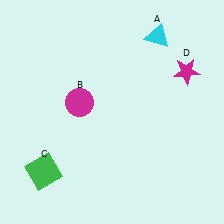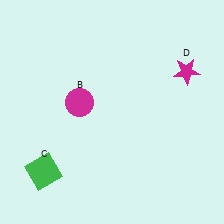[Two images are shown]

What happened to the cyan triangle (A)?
The cyan triangle (A) was removed in Image 2. It was in the top-right area of Image 1.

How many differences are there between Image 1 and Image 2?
There is 1 difference between the two images.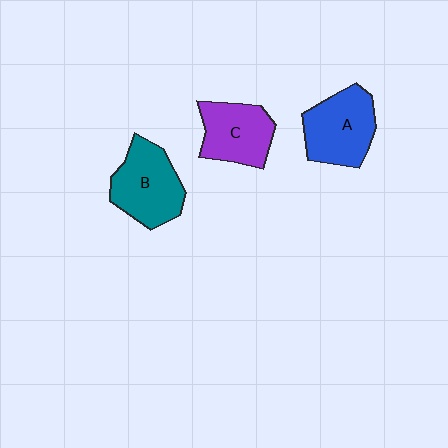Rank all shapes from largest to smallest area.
From largest to smallest: B (teal), A (blue), C (purple).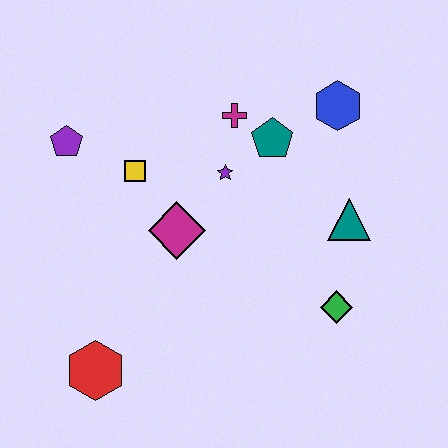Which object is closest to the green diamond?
The teal triangle is closest to the green diamond.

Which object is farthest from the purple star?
The red hexagon is farthest from the purple star.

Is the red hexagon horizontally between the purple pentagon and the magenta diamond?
Yes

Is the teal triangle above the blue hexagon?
No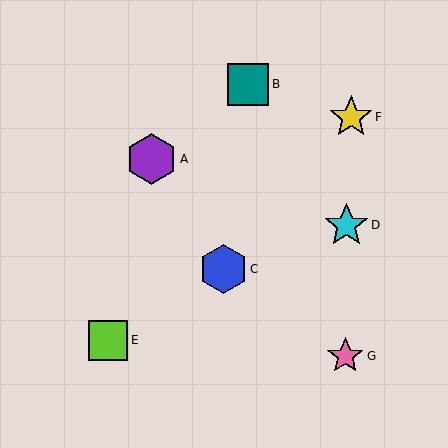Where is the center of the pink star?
The center of the pink star is at (345, 356).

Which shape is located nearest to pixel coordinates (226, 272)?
The blue hexagon (labeled C) at (223, 269) is nearest to that location.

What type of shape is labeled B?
Shape B is a teal square.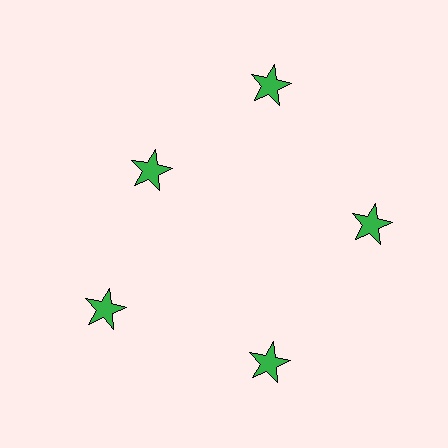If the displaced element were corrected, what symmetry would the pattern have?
It would have 5-fold rotational symmetry — the pattern would map onto itself every 72 degrees.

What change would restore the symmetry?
The symmetry would be restored by moving it outward, back onto the ring so that all 5 stars sit at equal angles and equal distance from the center.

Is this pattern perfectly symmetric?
No. The 5 green stars are arranged in a ring, but one element near the 10 o'clock position is pulled inward toward the center, breaking the 5-fold rotational symmetry.